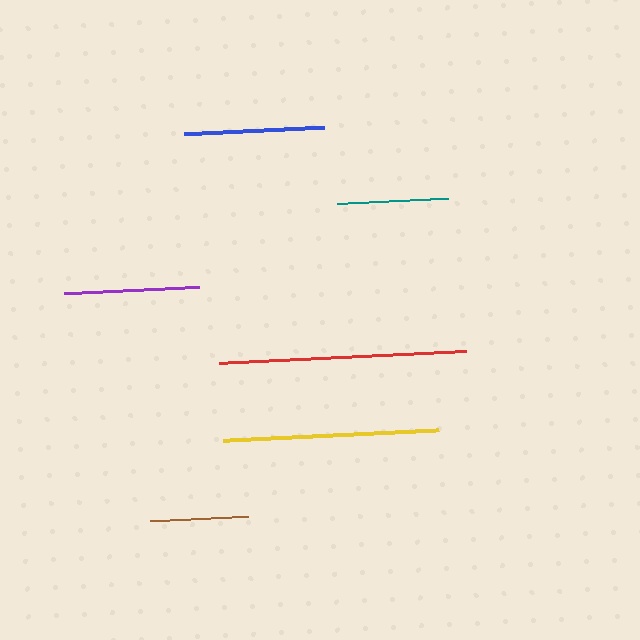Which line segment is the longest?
The red line is the longest at approximately 247 pixels.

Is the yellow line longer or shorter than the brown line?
The yellow line is longer than the brown line.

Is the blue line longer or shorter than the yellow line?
The yellow line is longer than the blue line.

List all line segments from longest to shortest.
From longest to shortest: red, yellow, blue, purple, teal, brown.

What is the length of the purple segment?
The purple segment is approximately 134 pixels long.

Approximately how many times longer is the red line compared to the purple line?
The red line is approximately 1.8 times the length of the purple line.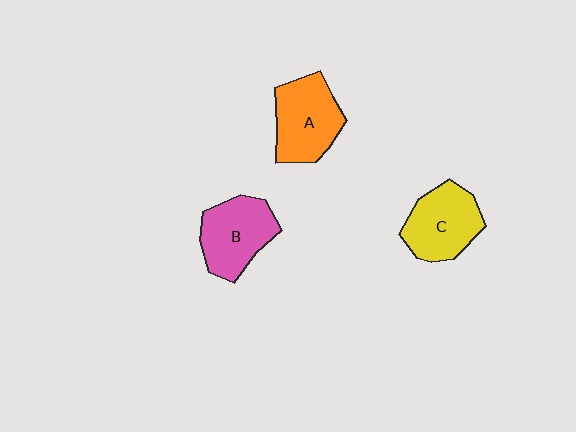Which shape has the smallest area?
Shape C (yellow).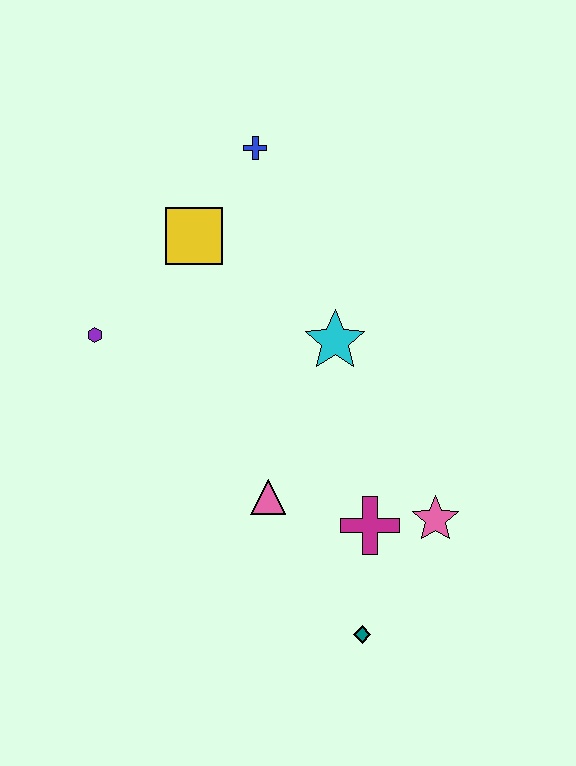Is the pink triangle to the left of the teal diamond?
Yes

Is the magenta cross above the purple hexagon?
No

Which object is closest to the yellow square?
The blue cross is closest to the yellow square.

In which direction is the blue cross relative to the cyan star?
The blue cross is above the cyan star.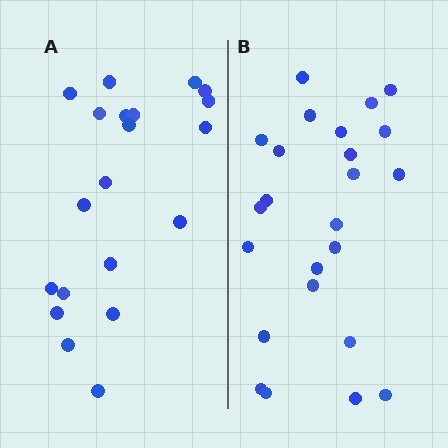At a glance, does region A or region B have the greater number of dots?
Region B (the right region) has more dots.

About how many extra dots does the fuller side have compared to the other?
Region B has about 4 more dots than region A.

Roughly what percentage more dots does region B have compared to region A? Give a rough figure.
About 20% more.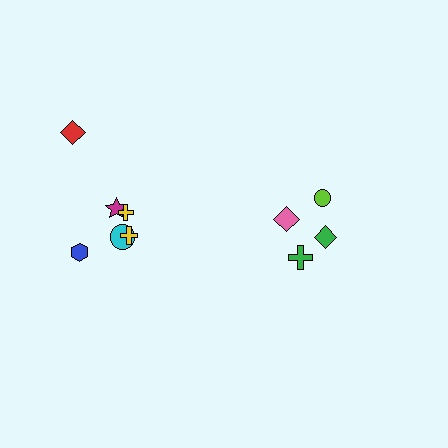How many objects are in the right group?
There are 4 objects.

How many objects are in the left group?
There are 6 objects.